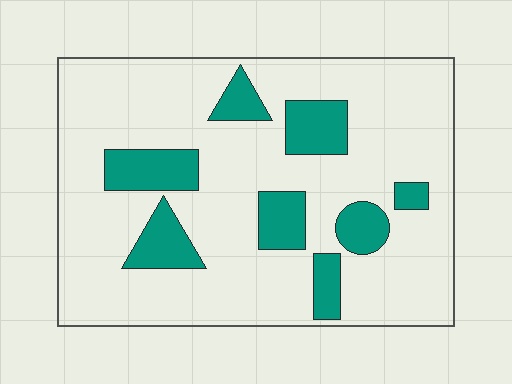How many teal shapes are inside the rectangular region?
8.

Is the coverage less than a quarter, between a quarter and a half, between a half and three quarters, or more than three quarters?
Less than a quarter.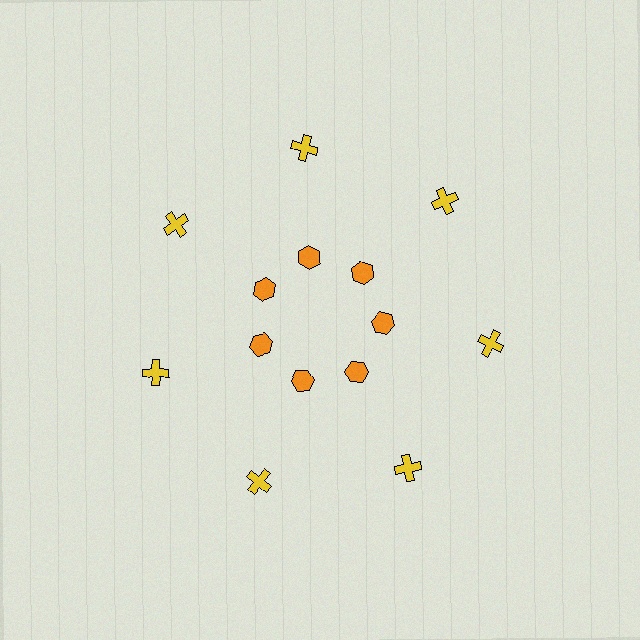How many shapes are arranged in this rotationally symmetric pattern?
There are 14 shapes, arranged in 7 groups of 2.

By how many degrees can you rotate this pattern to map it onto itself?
The pattern maps onto itself every 51 degrees of rotation.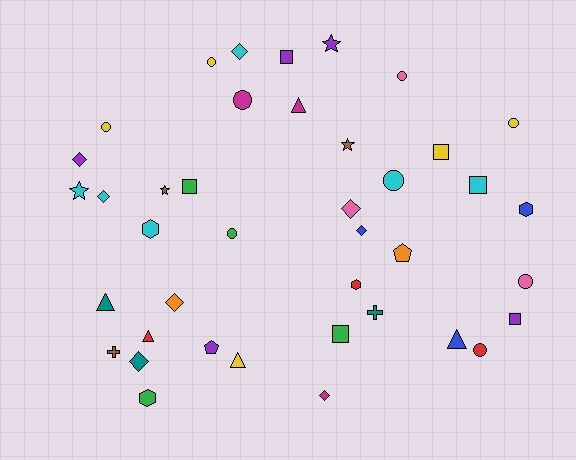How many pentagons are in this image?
There are 2 pentagons.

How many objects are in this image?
There are 40 objects.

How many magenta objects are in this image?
There are 3 magenta objects.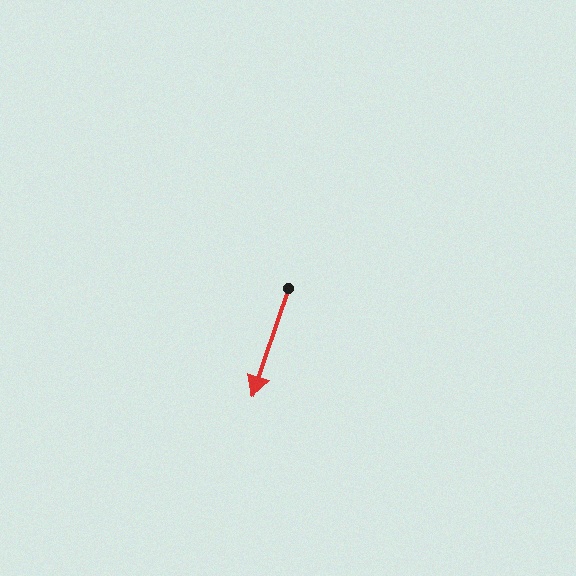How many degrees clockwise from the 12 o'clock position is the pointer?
Approximately 198 degrees.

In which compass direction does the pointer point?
South.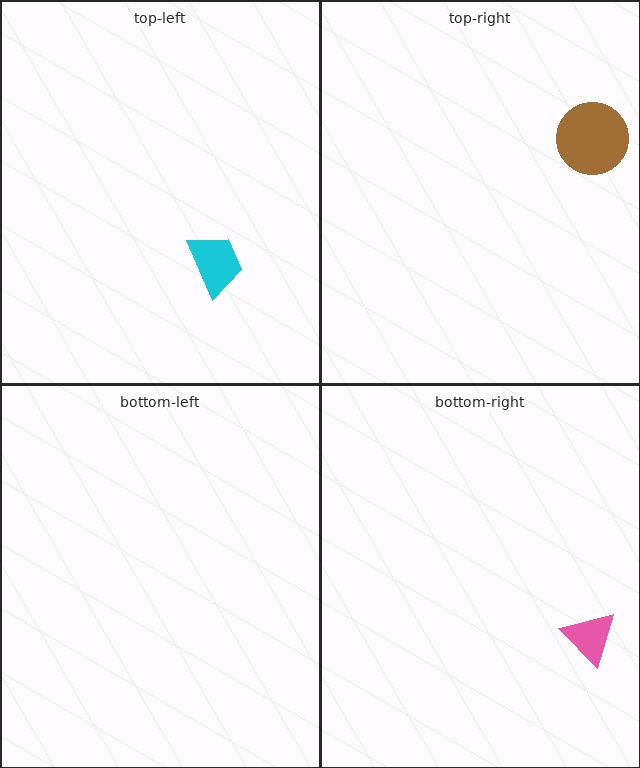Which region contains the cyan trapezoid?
The top-left region.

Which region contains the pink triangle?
The bottom-right region.